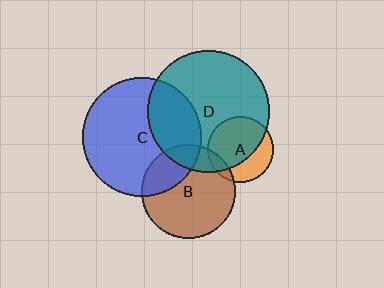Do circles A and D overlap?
Yes.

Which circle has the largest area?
Circle D (teal).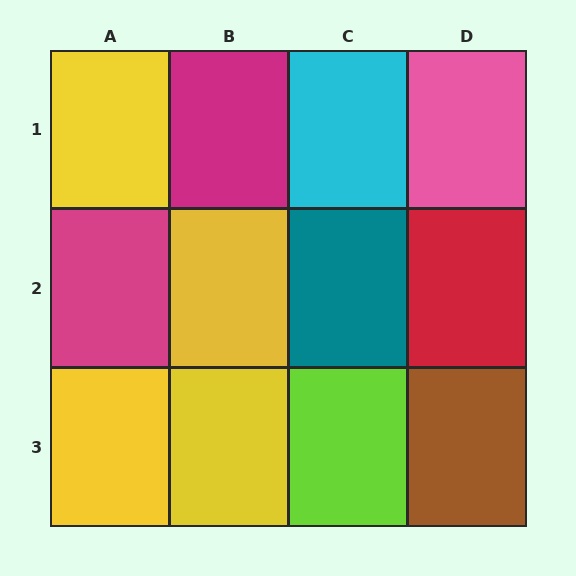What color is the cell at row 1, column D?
Pink.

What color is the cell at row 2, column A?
Magenta.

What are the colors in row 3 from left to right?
Yellow, yellow, lime, brown.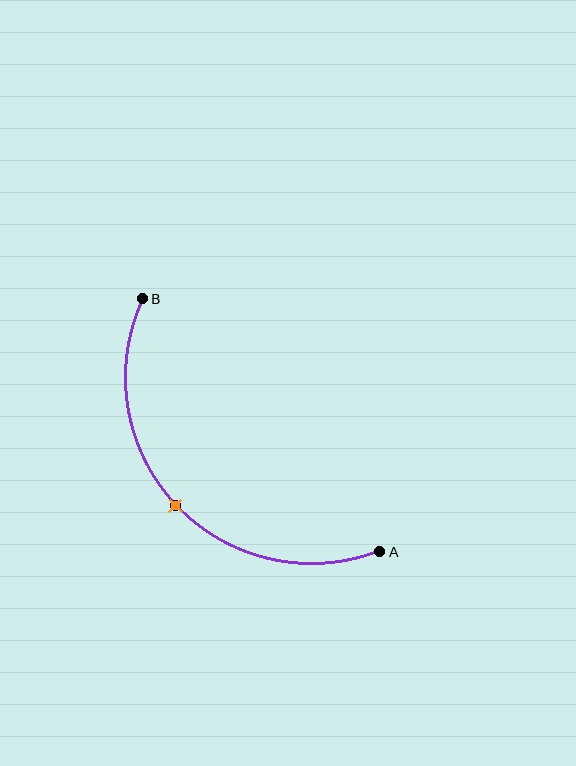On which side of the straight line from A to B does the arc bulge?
The arc bulges below and to the left of the straight line connecting A and B.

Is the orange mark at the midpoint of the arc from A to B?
Yes. The orange mark lies on the arc at equal arc-length from both A and B — it is the arc midpoint.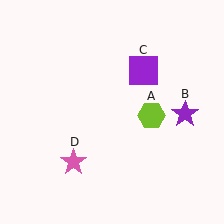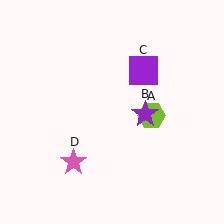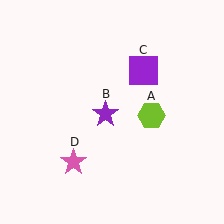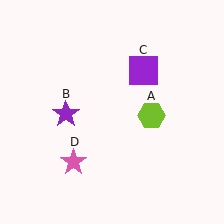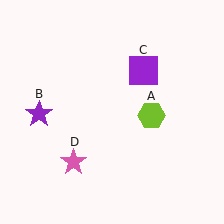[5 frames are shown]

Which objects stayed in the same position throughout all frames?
Lime hexagon (object A) and purple square (object C) and pink star (object D) remained stationary.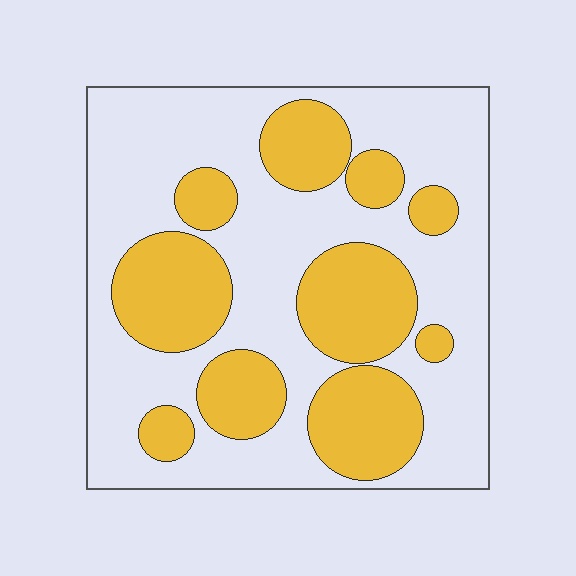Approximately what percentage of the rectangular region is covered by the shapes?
Approximately 35%.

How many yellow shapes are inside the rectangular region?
10.